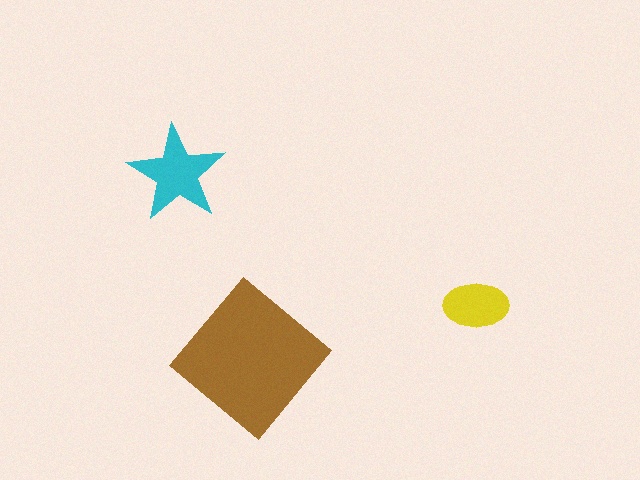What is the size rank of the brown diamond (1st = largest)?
1st.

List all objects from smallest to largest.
The yellow ellipse, the cyan star, the brown diamond.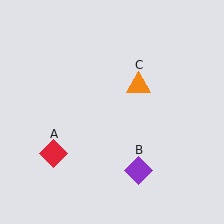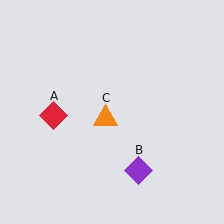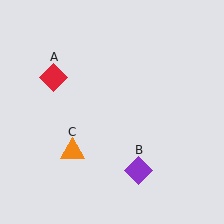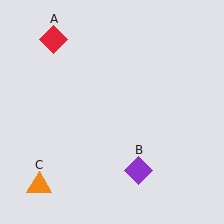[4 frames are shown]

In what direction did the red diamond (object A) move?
The red diamond (object A) moved up.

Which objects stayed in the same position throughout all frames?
Purple diamond (object B) remained stationary.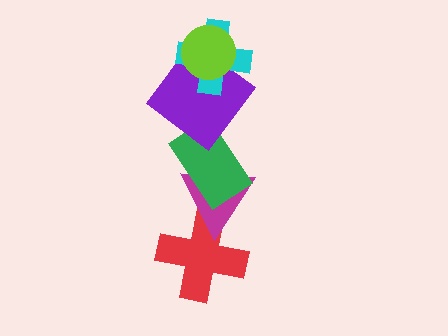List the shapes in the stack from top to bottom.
From top to bottom: the lime circle, the cyan cross, the purple diamond, the green rectangle, the magenta triangle, the red cross.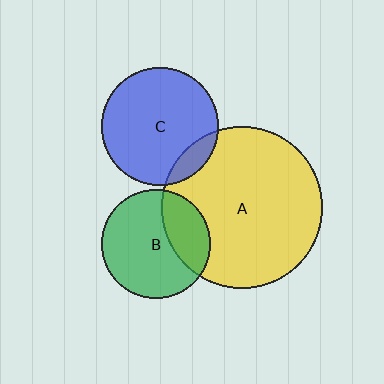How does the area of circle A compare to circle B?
Approximately 2.2 times.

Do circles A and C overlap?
Yes.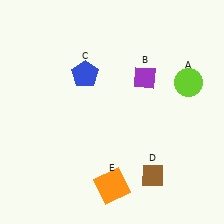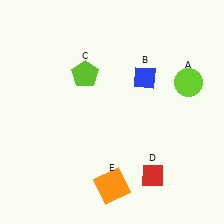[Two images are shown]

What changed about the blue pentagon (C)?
In Image 1, C is blue. In Image 2, it changed to lime.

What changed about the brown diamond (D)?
In Image 1, D is brown. In Image 2, it changed to red.